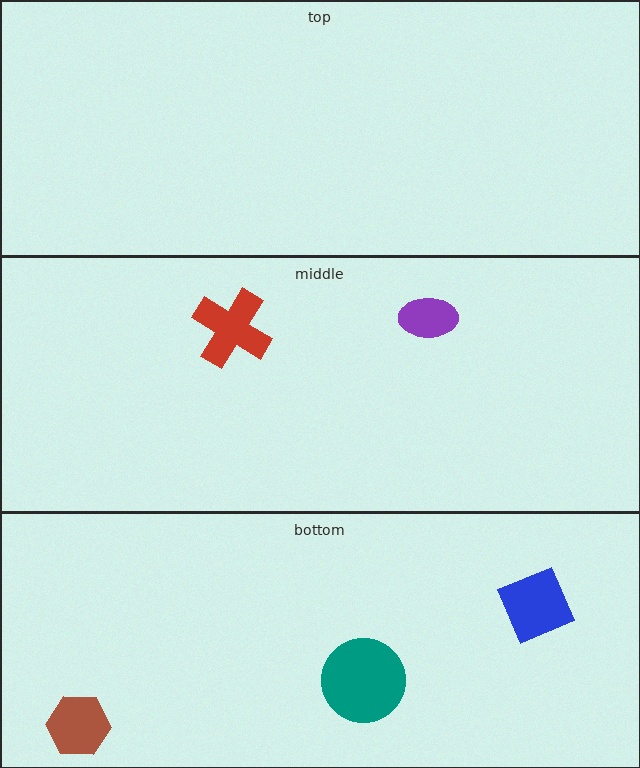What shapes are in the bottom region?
The brown hexagon, the teal circle, the blue square.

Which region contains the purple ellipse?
The middle region.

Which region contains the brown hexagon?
The bottom region.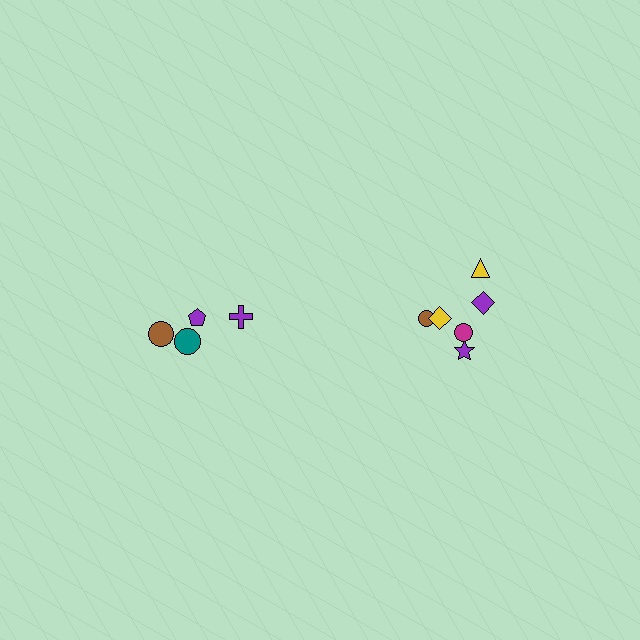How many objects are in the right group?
There are 6 objects.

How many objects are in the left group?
There are 4 objects.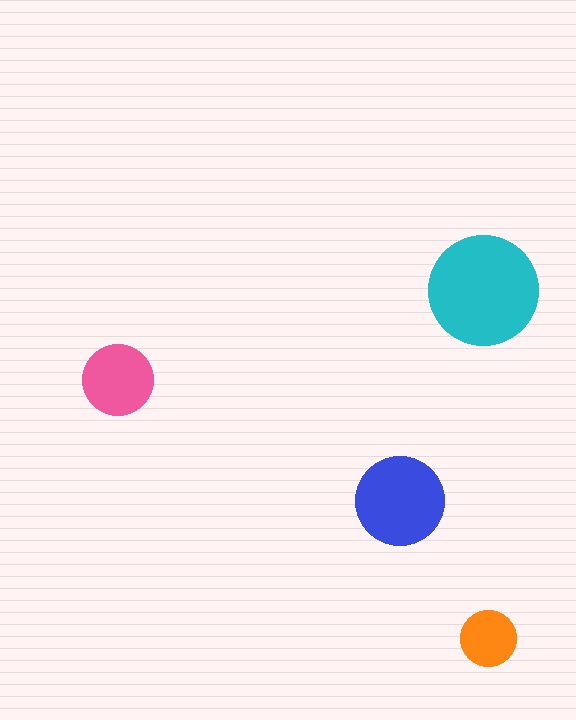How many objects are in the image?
There are 4 objects in the image.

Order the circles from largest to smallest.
the cyan one, the blue one, the pink one, the orange one.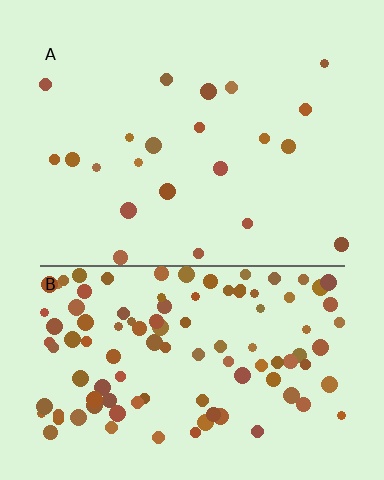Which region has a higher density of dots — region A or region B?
B (the bottom).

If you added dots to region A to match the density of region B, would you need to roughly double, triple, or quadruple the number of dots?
Approximately quadruple.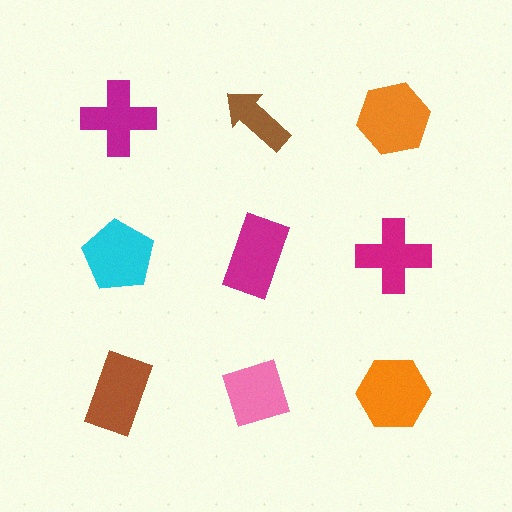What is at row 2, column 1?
A cyan pentagon.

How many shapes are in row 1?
3 shapes.